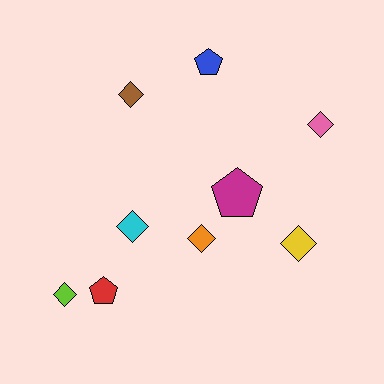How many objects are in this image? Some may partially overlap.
There are 9 objects.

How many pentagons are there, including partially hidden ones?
There are 3 pentagons.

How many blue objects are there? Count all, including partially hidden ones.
There is 1 blue object.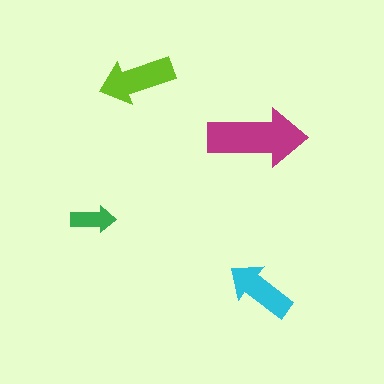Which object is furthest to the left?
The green arrow is leftmost.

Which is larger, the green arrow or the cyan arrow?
The cyan one.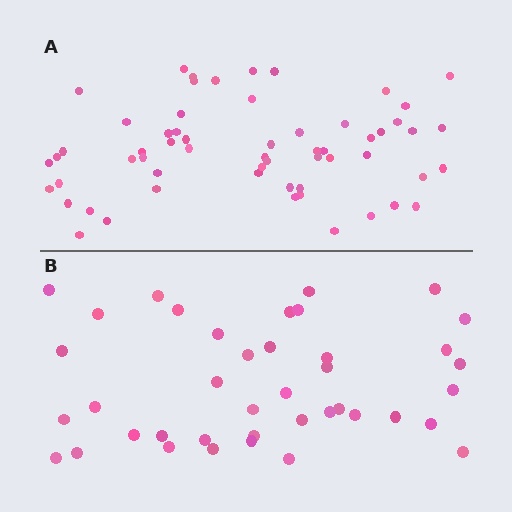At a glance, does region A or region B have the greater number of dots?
Region A (the top region) has more dots.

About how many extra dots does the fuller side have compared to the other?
Region A has approximately 20 more dots than region B.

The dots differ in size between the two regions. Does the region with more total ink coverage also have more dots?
No. Region B has more total ink coverage because its dots are larger, but region A actually contains more individual dots. Total area can be misleading — the number of items is what matters here.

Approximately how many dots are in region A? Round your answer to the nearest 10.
About 60 dots. (The exact count is 59, which rounds to 60.)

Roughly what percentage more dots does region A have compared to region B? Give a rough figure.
About 50% more.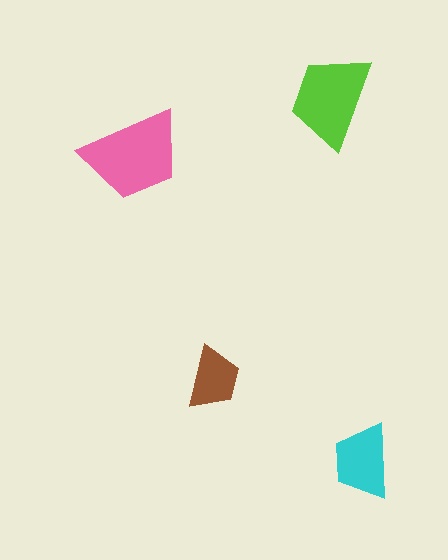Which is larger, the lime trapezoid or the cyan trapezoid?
The lime one.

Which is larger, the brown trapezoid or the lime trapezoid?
The lime one.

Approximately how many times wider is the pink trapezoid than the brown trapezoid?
About 1.5 times wider.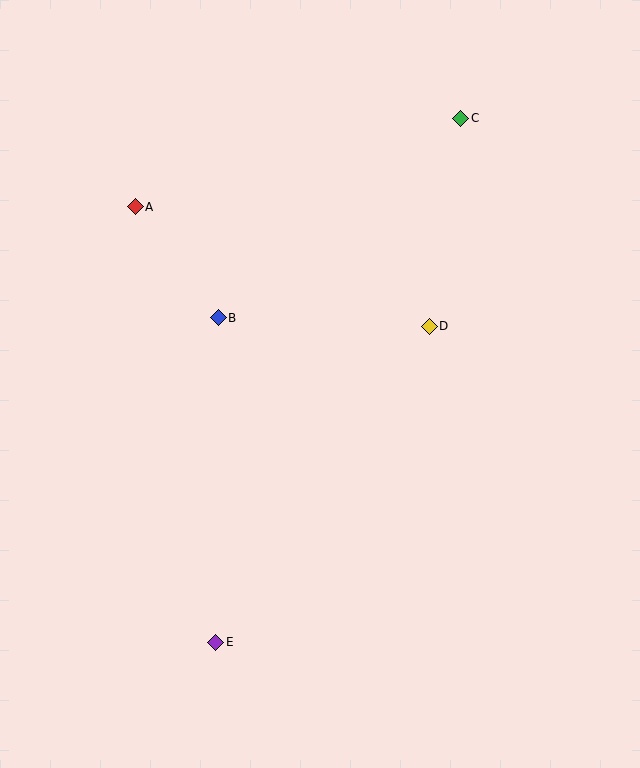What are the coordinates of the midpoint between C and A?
The midpoint between C and A is at (298, 162).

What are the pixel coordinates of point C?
Point C is at (461, 118).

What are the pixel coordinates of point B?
Point B is at (218, 318).